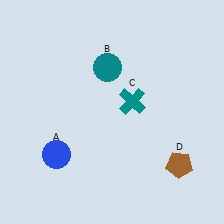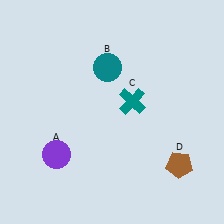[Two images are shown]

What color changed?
The circle (A) changed from blue in Image 1 to purple in Image 2.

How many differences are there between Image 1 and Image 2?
There is 1 difference between the two images.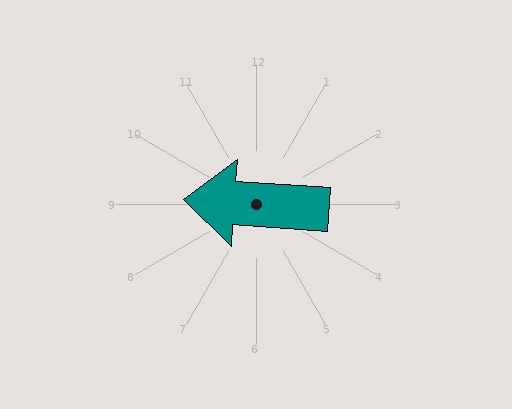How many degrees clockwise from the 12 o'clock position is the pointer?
Approximately 274 degrees.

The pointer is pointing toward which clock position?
Roughly 9 o'clock.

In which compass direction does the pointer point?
West.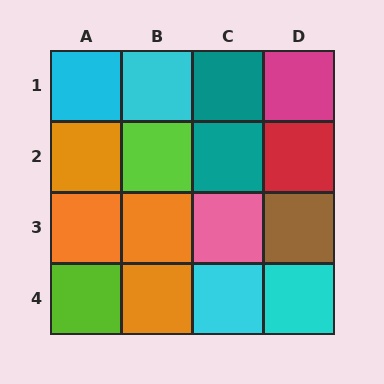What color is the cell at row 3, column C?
Pink.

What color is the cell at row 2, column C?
Teal.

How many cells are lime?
2 cells are lime.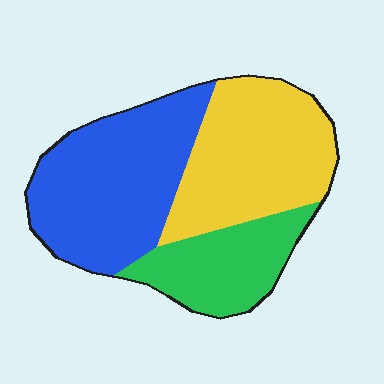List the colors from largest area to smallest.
From largest to smallest: blue, yellow, green.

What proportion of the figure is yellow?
Yellow takes up about three eighths (3/8) of the figure.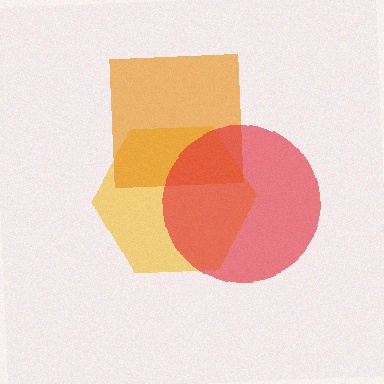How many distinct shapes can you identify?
There are 3 distinct shapes: a yellow hexagon, an orange square, a red circle.